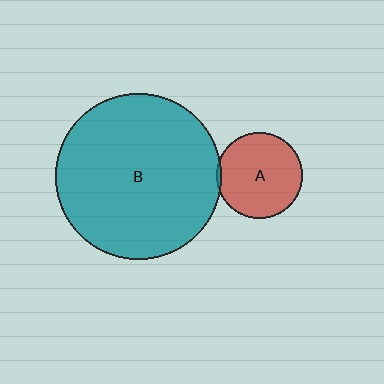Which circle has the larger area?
Circle B (teal).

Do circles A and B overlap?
Yes.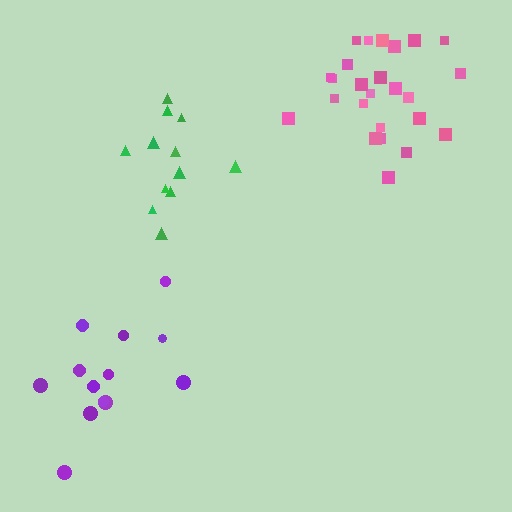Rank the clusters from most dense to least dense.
green, pink, purple.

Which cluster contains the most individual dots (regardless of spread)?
Pink (25).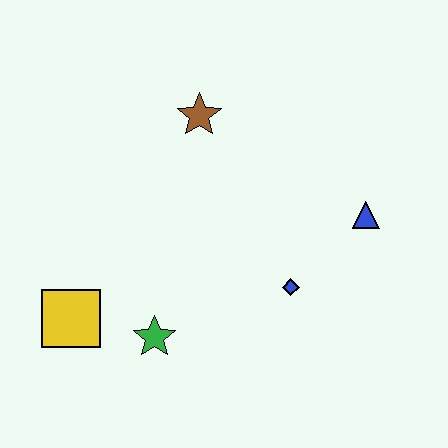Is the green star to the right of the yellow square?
Yes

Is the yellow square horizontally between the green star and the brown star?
No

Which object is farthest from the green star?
The blue triangle is farthest from the green star.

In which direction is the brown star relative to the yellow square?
The brown star is above the yellow square.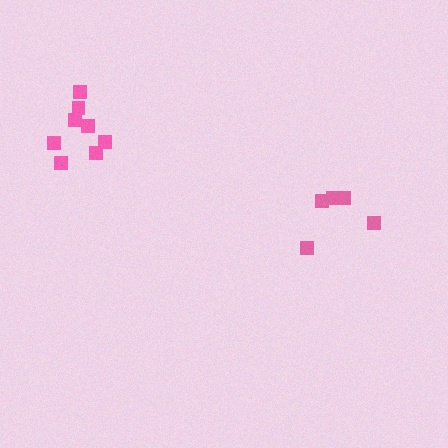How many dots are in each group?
Group 1: 6 dots, Group 2: 8 dots (14 total).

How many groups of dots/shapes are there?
There are 2 groups.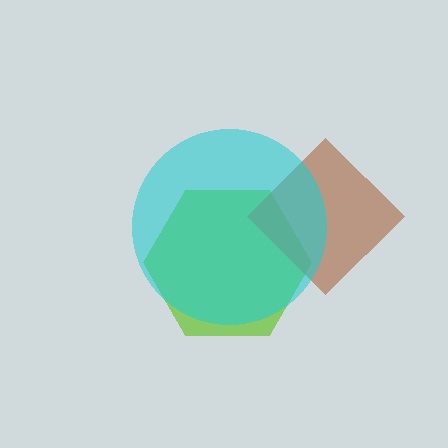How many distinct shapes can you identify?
There are 3 distinct shapes: a lime hexagon, a brown diamond, a cyan circle.